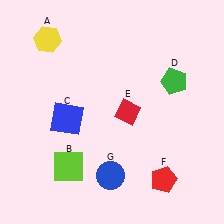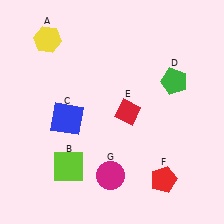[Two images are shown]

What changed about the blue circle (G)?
In Image 1, G is blue. In Image 2, it changed to magenta.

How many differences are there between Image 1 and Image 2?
There is 1 difference between the two images.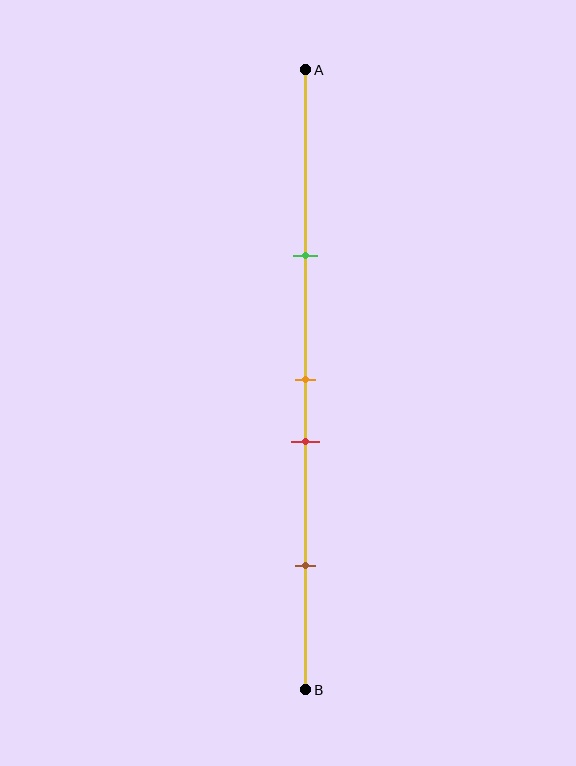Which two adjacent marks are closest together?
The orange and red marks are the closest adjacent pair.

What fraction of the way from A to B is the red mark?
The red mark is approximately 60% (0.6) of the way from A to B.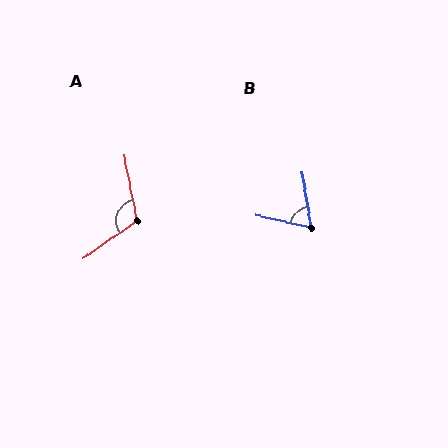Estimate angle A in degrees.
Approximately 113 degrees.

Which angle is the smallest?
B, at approximately 67 degrees.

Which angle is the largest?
A, at approximately 113 degrees.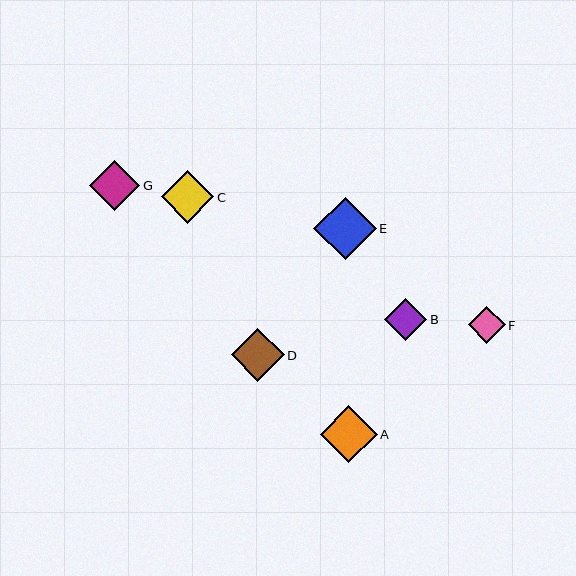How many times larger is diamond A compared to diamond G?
Diamond A is approximately 1.1 times the size of diamond G.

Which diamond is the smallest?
Diamond F is the smallest with a size of approximately 36 pixels.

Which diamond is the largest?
Diamond E is the largest with a size of approximately 63 pixels.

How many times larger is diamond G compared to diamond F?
Diamond G is approximately 1.4 times the size of diamond F.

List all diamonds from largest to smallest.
From largest to smallest: E, A, D, C, G, B, F.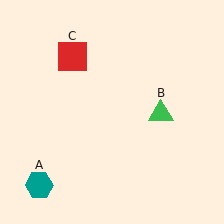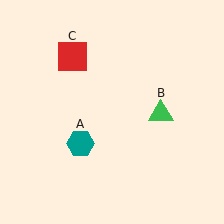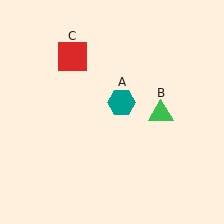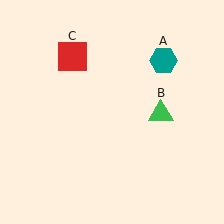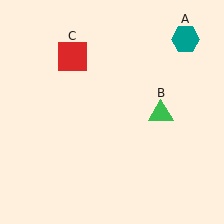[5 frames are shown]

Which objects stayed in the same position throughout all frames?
Green triangle (object B) and red square (object C) remained stationary.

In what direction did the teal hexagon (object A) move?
The teal hexagon (object A) moved up and to the right.